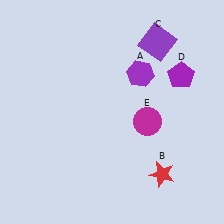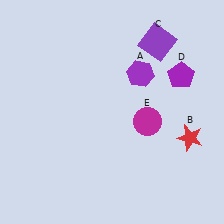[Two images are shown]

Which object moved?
The red star (B) moved up.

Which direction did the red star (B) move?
The red star (B) moved up.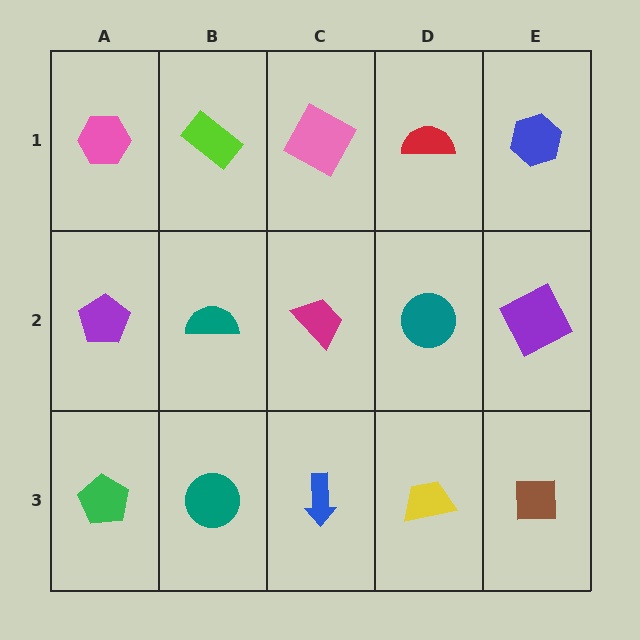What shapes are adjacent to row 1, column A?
A purple pentagon (row 2, column A), a lime rectangle (row 1, column B).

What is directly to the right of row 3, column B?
A blue arrow.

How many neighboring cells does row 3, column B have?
3.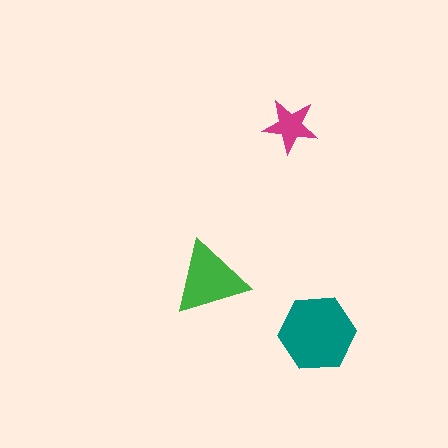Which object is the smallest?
The magenta star.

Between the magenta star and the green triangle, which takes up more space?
The green triangle.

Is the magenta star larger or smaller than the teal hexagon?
Smaller.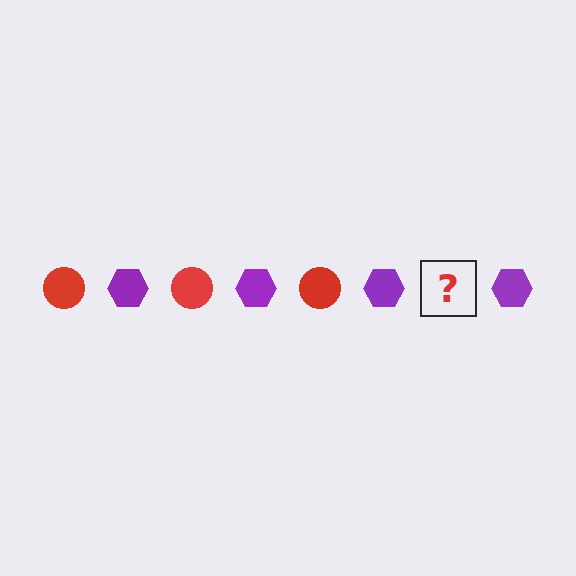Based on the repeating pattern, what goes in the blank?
The blank should be a red circle.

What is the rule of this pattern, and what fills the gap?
The rule is that the pattern alternates between red circle and purple hexagon. The gap should be filled with a red circle.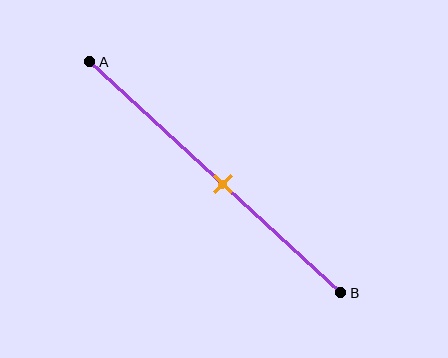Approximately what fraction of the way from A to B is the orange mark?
The orange mark is approximately 55% of the way from A to B.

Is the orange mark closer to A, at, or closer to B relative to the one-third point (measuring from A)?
The orange mark is closer to point B than the one-third point of segment AB.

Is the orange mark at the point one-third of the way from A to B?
No, the mark is at about 55% from A, not at the 33% one-third point.